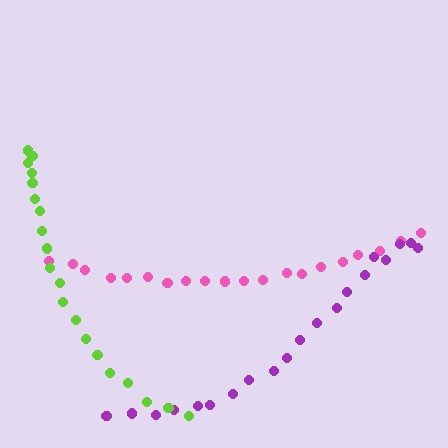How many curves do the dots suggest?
There are 3 distinct paths.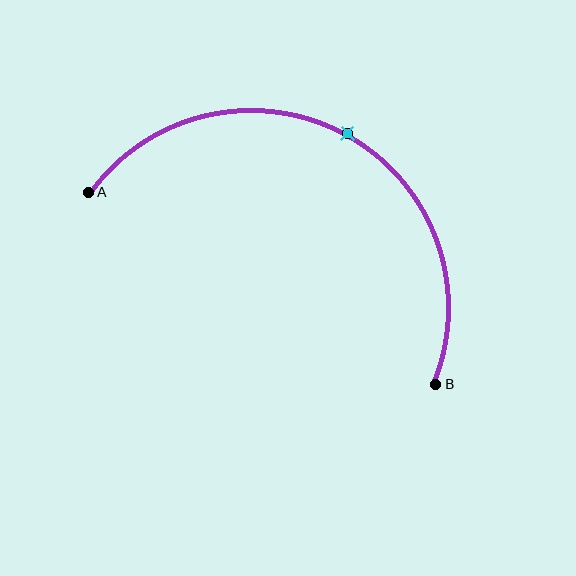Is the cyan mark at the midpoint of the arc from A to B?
Yes. The cyan mark lies on the arc at equal arc-length from both A and B — it is the arc midpoint.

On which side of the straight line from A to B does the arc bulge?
The arc bulges above the straight line connecting A and B.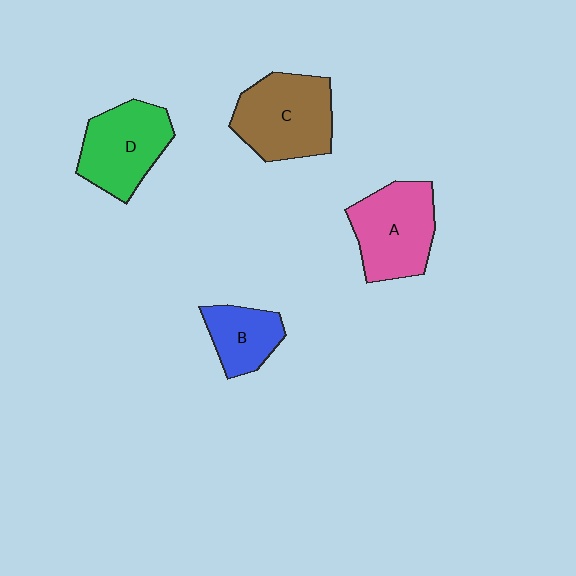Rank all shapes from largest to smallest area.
From largest to smallest: C (brown), A (pink), D (green), B (blue).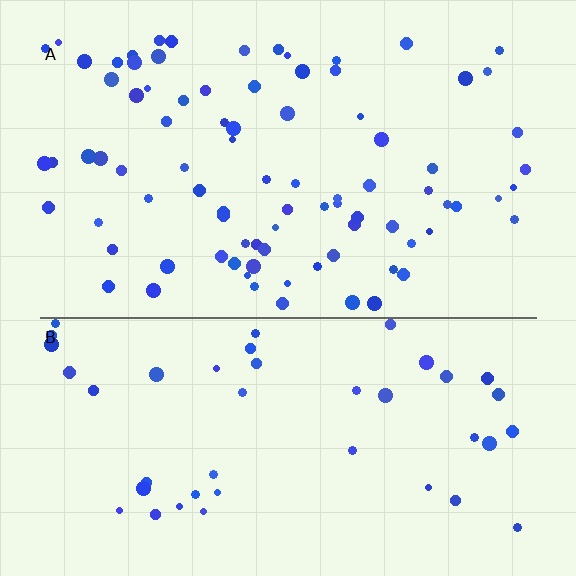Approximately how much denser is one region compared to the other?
Approximately 2.0× — region A over region B.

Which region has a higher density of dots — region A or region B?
A (the top).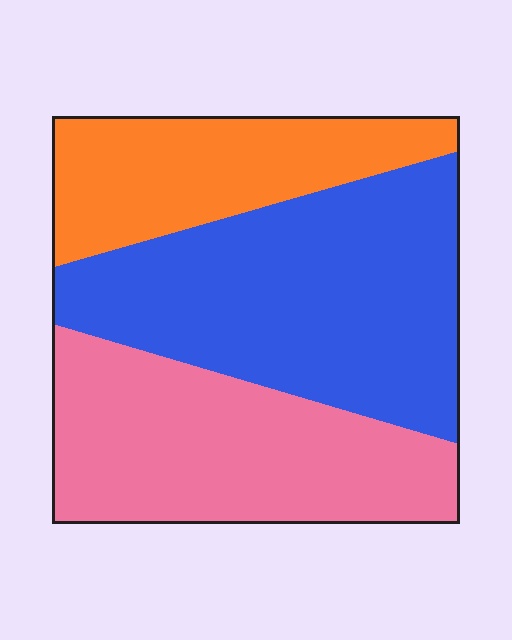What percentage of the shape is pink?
Pink takes up about one third (1/3) of the shape.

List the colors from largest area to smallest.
From largest to smallest: blue, pink, orange.